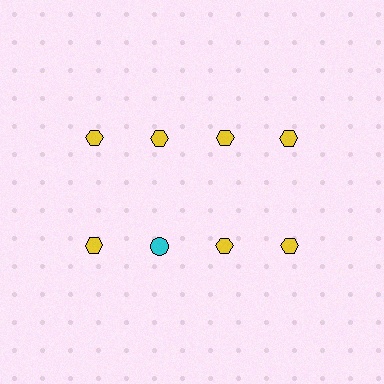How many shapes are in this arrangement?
There are 8 shapes arranged in a grid pattern.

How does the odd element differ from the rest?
It differs in both color (cyan instead of yellow) and shape (circle instead of hexagon).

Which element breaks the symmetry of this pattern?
The cyan circle in the second row, second from left column breaks the symmetry. All other shapes are yellow hexagons.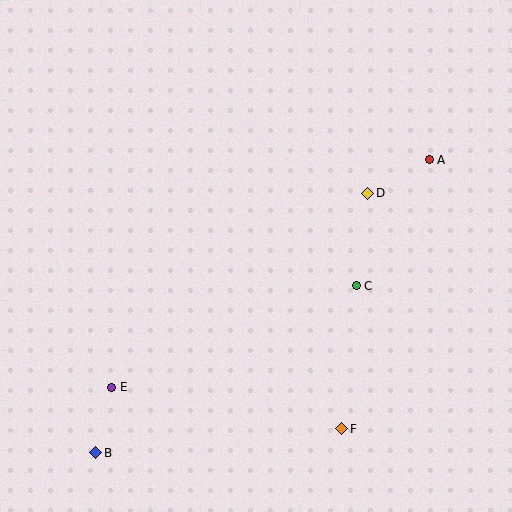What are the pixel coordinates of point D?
Point D is at (368, 193).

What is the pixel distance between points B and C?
The distance between B and C is 310 pixels.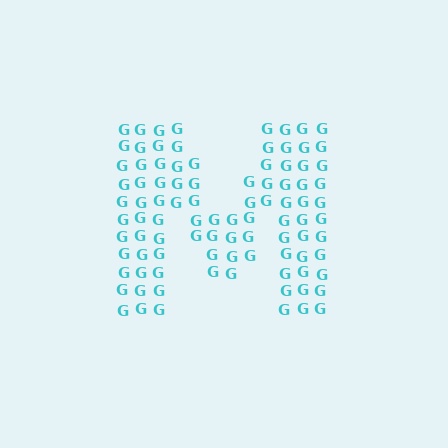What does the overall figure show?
The overall figure shows the letter M.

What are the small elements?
The small elements are letter G's.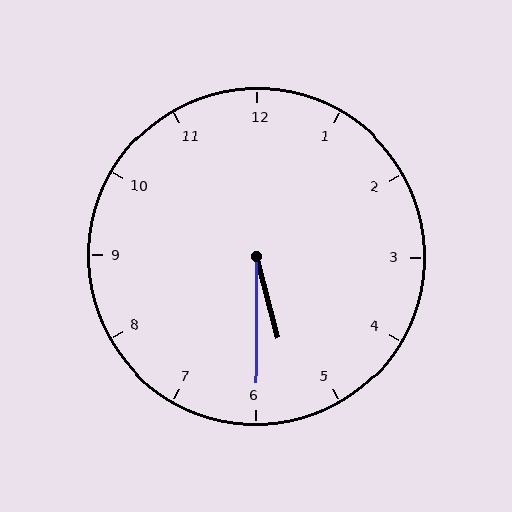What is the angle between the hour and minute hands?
Approximately 15 degrees.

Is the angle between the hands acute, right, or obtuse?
It is acute.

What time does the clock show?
5:30.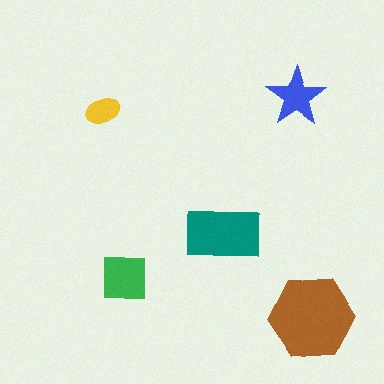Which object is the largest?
The brown hexagon.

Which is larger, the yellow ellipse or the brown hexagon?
The brown hexagon.